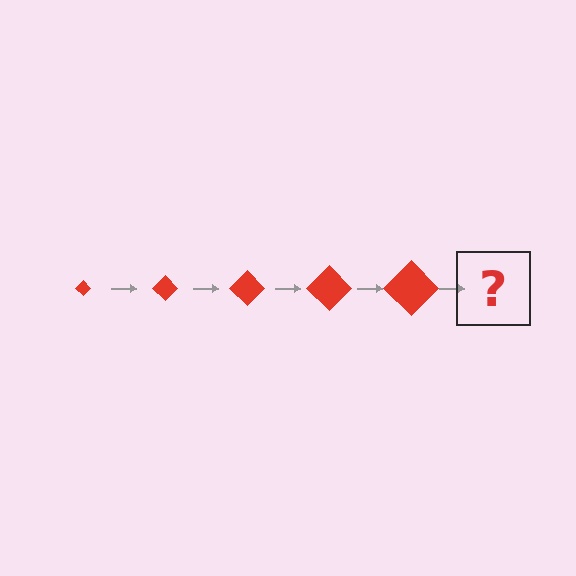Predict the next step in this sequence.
The next step is a red diamond, larger than the previous one.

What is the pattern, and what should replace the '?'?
The pattern is that the diamond gets progressively larger each step. The '?' should be a red diamond, larger than the previous one.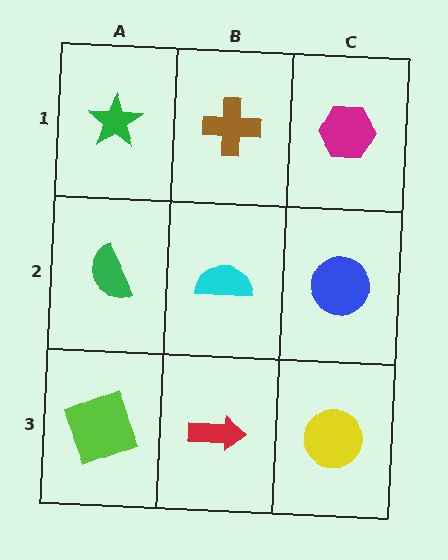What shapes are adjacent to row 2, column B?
A brown cross (row 1, column B), a red arrow (row 3, column B), a green semicircle (row 2, column A), a blue circle (row 2, column C).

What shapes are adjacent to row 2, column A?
A green star (row 1, column A), a lime square (row 3, column A), a cyan semicircle (row 2, column B).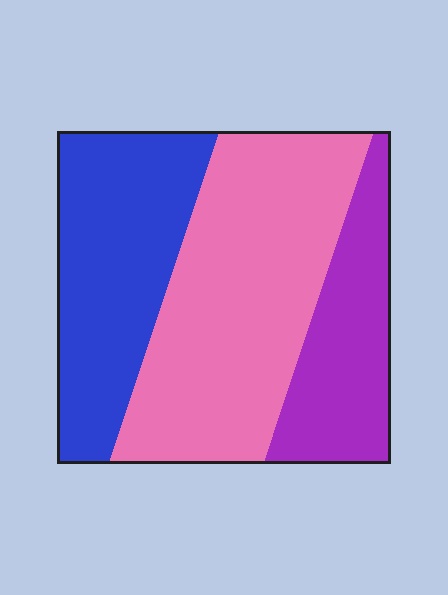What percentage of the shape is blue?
Blue covers roughly 30% of the shape.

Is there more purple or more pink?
Pink.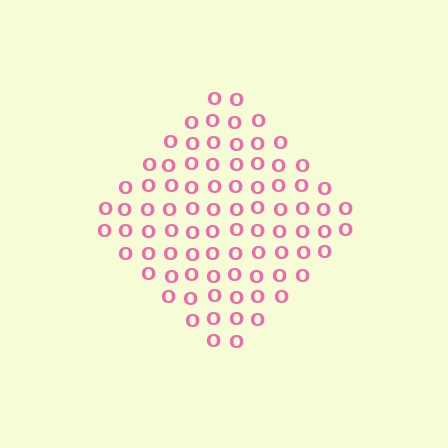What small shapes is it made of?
It is made of small letter O's.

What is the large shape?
The large shape is a diamond.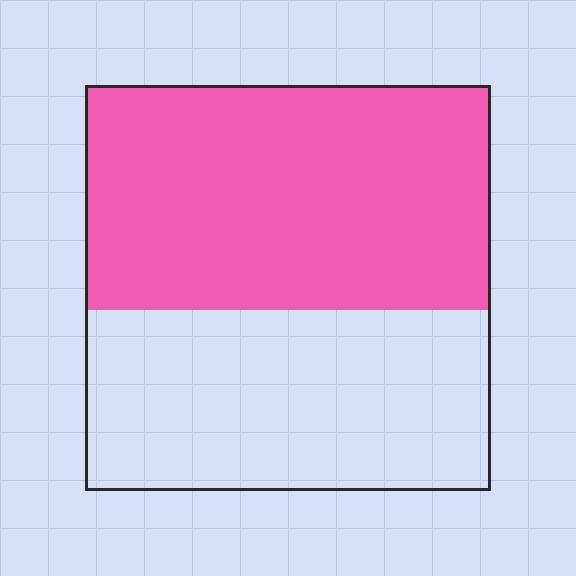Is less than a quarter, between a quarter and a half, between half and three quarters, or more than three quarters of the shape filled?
Between half and three quarters.